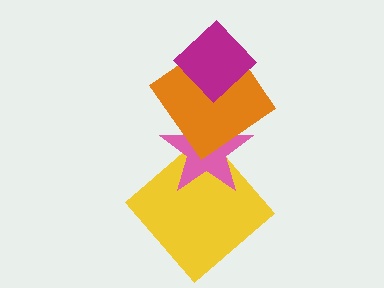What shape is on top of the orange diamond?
The magenta diamond is on top of the orange diamond.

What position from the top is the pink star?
The pink star is 3rd from the top.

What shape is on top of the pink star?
The orange diamond is on top of the pink star.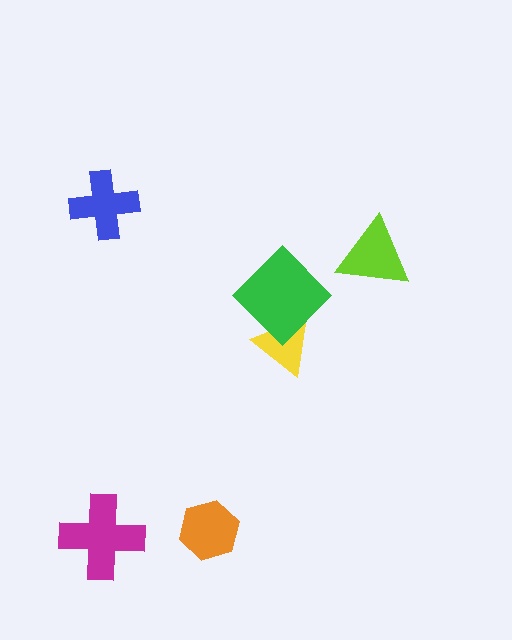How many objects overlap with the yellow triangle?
1 object overlaps with the yellow triangle.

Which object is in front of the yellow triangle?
The green diamond is in front of the yellow triangle.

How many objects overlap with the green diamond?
1 object overlaps with the green diamond.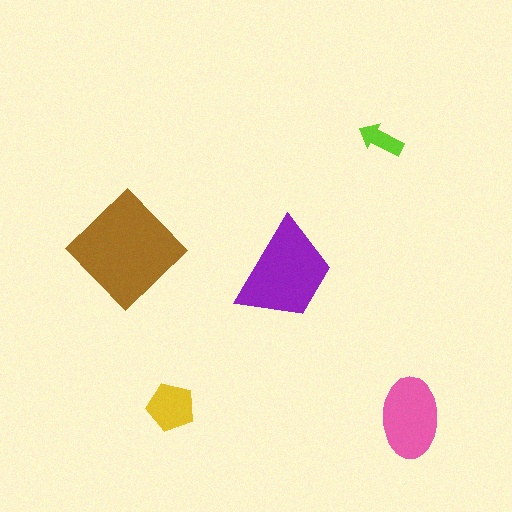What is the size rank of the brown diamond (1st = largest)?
1st.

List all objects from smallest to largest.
The lime arrow, the yellow pentagon, the pink ellipse, the purple trapezoid, the brown diamond.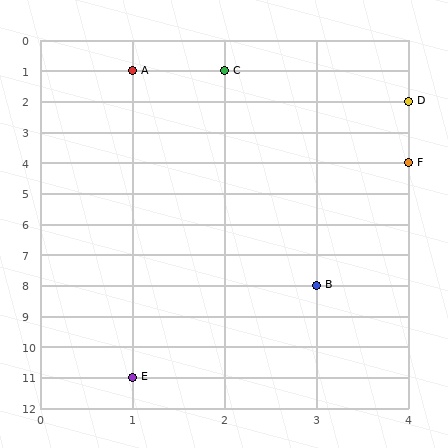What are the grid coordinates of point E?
Point E is at grid coordinates (1, 11).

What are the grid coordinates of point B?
Point B is at grid coordinates (3, 8).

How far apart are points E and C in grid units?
Points E and C are 1 column and 10 rows apart (about 10.0 grid units diagonally).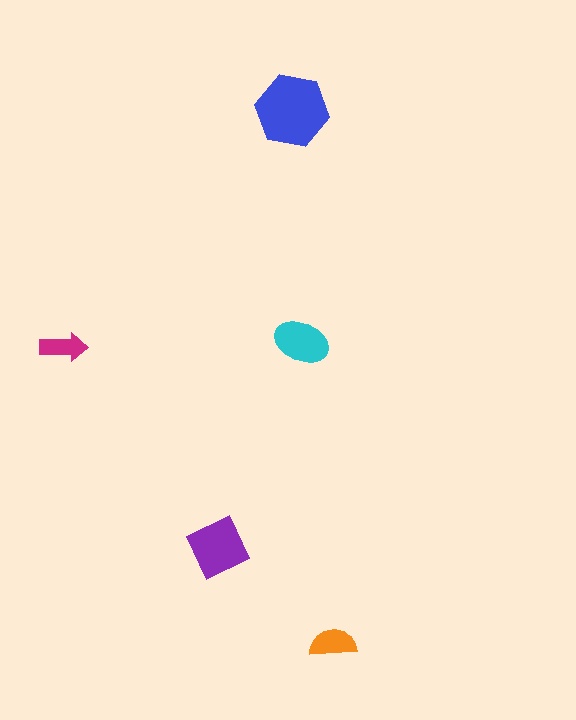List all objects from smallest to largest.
The magenta arrow, the orange semicircle, the cyan ellipse, the purple diamond, the blue hexagon.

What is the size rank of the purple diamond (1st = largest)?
2nd.